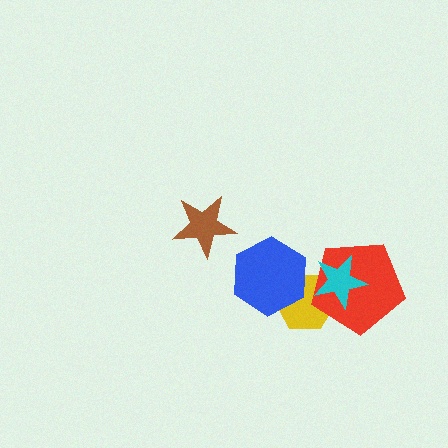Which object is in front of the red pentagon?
The cyan star is in front of the red pentagon.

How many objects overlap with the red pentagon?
2 objects overlap with the red pentagon.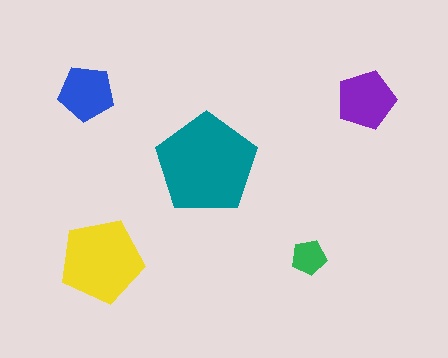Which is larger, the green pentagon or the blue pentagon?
The blue one.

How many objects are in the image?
There are 5 objects in the image.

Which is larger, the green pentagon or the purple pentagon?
The purple one.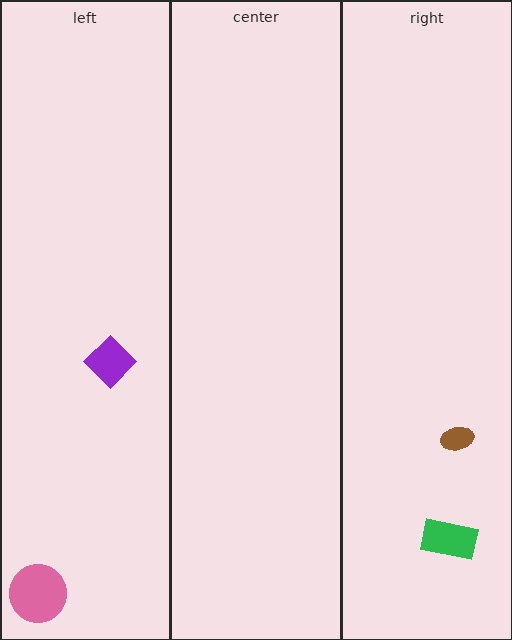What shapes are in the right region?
The brown ellipse, the green rectangle.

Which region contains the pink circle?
The left region.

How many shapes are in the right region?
2.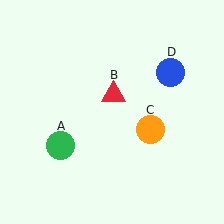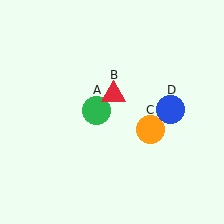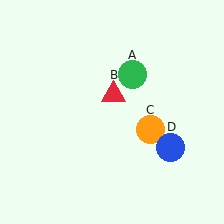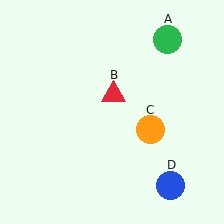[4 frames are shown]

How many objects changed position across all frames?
2 objects changed position: green circle (object A), blue circle (object D).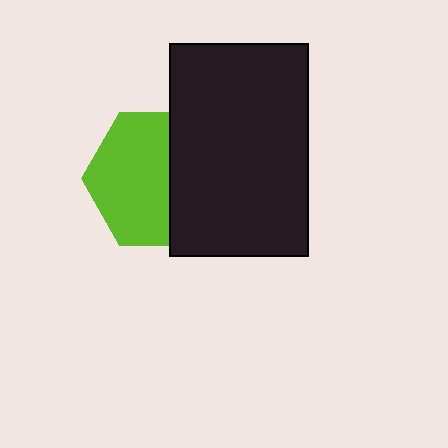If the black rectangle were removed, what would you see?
You would see the complete lime hexagon.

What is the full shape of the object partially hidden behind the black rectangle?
The partially hidden object is a lime hexagon.